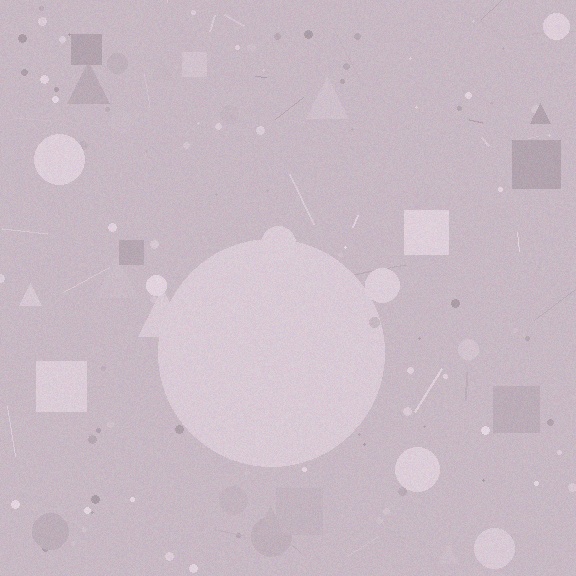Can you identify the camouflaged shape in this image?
The camouflaged shape is a circle.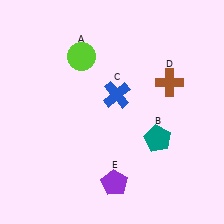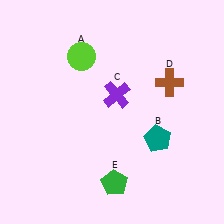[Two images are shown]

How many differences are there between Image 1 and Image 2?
There are 2 differences between the two images.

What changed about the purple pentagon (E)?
In Image 1, E is purple. In Image 2, it changed to green.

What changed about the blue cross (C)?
In Image 1, C is blue. In Image 2, it changed to purple.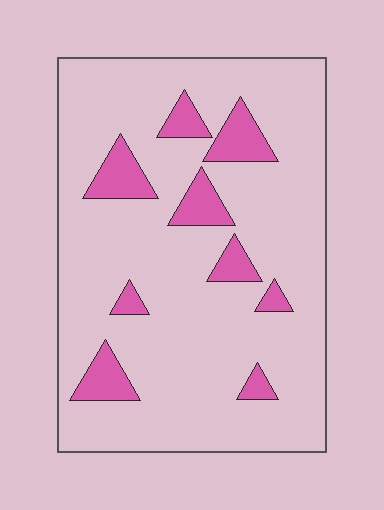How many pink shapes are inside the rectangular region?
9.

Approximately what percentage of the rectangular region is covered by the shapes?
Approximately 15%.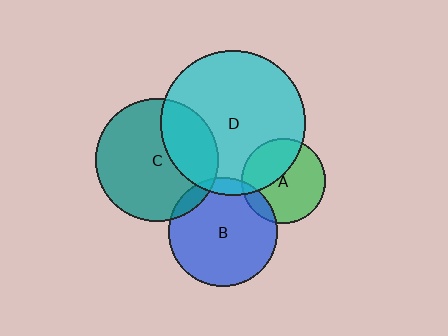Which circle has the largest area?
Circle D (cyan).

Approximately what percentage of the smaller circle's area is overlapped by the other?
Approximately 10%.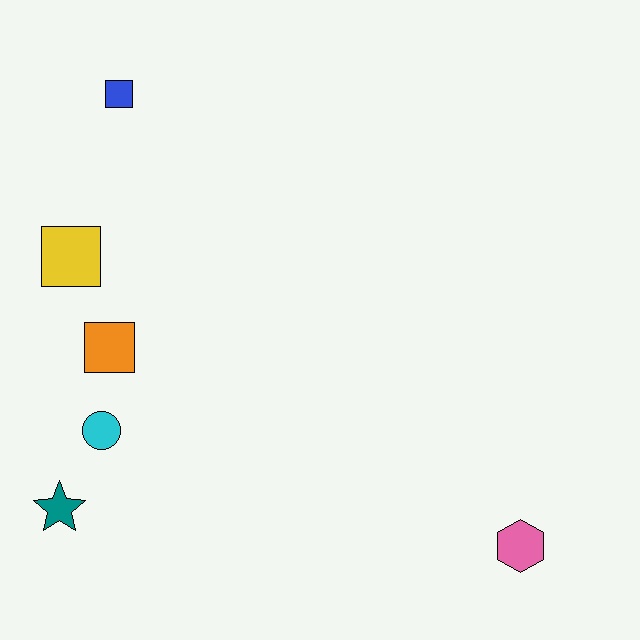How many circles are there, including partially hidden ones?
There is 1 circle.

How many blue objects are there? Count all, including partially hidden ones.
There is 1 blue object.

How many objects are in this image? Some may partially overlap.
There are 6 objects.